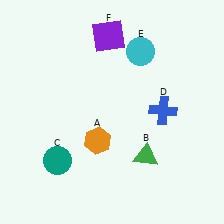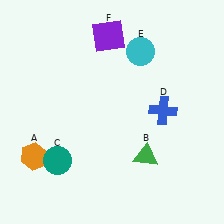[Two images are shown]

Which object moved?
The orange hexagon (A) moved left.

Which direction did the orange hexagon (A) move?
The orange hexagon (A) moved left.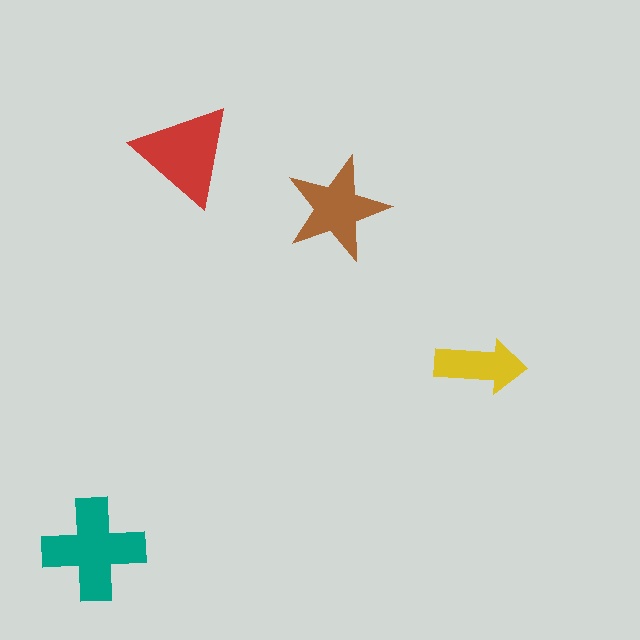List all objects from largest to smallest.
The teal cross, the red triangle, the brown star, the yellow arrow.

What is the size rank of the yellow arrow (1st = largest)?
4th.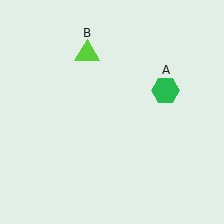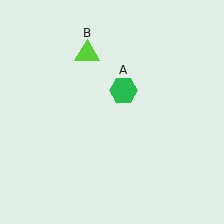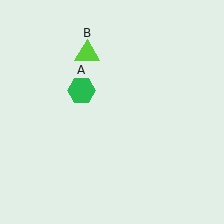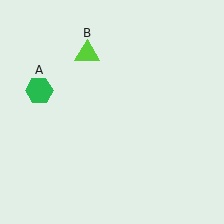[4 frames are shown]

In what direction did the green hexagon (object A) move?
The green hexagon (object A) moved left.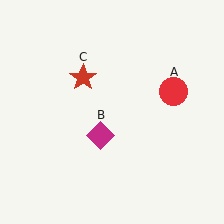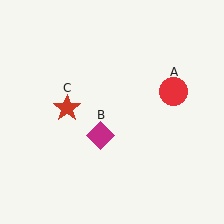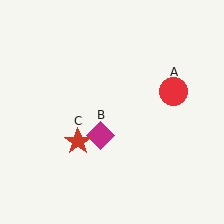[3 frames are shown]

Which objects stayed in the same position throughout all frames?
Red circle (object A) and magenta diamond (object B) remained stationary.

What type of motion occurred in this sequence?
The red star (object C) rotated counterclockwise around the center of the scene.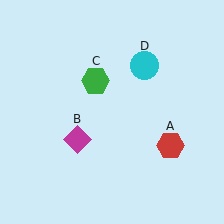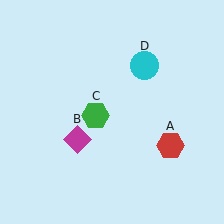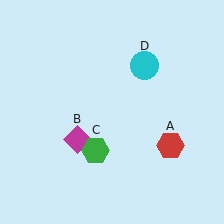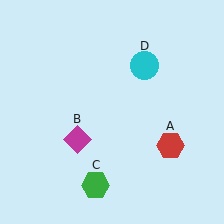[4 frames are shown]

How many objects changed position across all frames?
1 object changed position: green hexagon (object C).